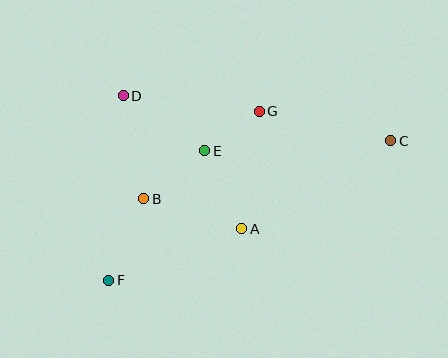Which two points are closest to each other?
Points E and G are closest to each other.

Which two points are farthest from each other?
Points C and F are farthest from each other.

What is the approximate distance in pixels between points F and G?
The distance between F and G is approximately 226 pixels.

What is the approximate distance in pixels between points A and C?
The distance between A and C is approximately 173 pixels.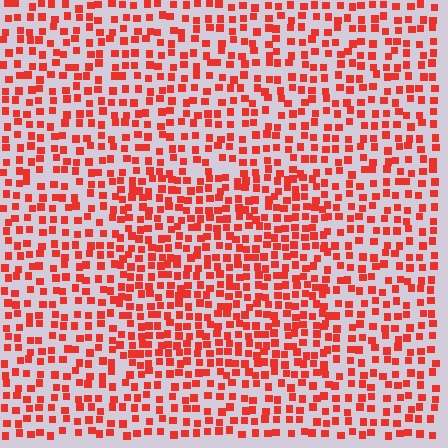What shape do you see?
I see a rectangle.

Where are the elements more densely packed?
The elements are more densely packed inside the rectangle boundary.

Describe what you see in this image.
The image contains small red elements arranged at two different densities. A rectangle-shaped region is visible where the elements are more densely packed than the surrounding area.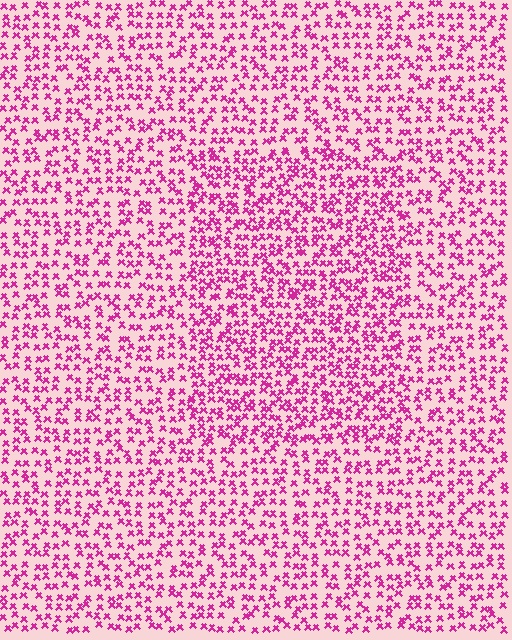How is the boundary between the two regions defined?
The boundary is defined by a change in element density (approximately 1.4x ratio). All elements are the same color, size, and shape.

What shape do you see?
I see a rectangle.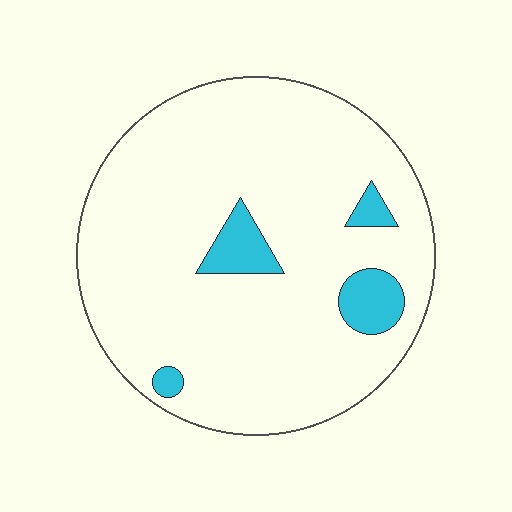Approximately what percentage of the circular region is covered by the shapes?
Approximately 10%.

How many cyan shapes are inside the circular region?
4.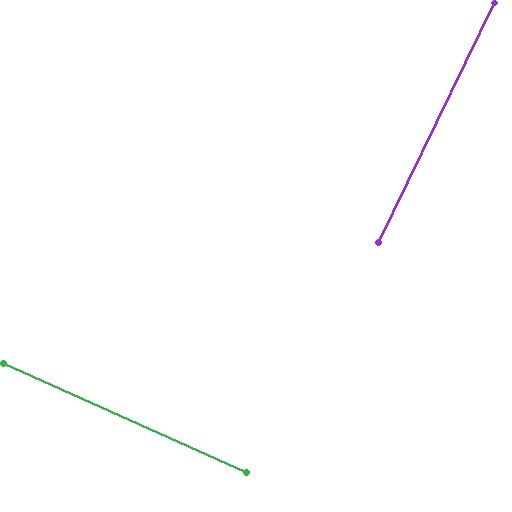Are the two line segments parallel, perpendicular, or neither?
Perpendicular — they meet at approximately 88°.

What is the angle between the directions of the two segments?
Approximately 88 degrees.